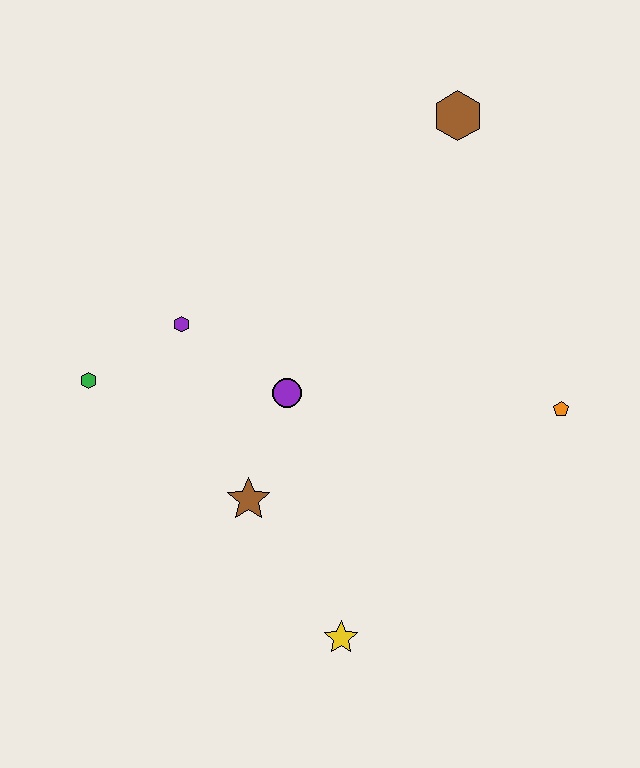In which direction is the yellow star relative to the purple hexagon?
The yellow star is below the purple hexagon.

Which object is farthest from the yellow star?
The brown hexagon is farthest from the yellow star.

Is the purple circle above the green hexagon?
No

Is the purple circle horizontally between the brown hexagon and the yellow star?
No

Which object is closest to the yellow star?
The brown star is closest to the yellow star.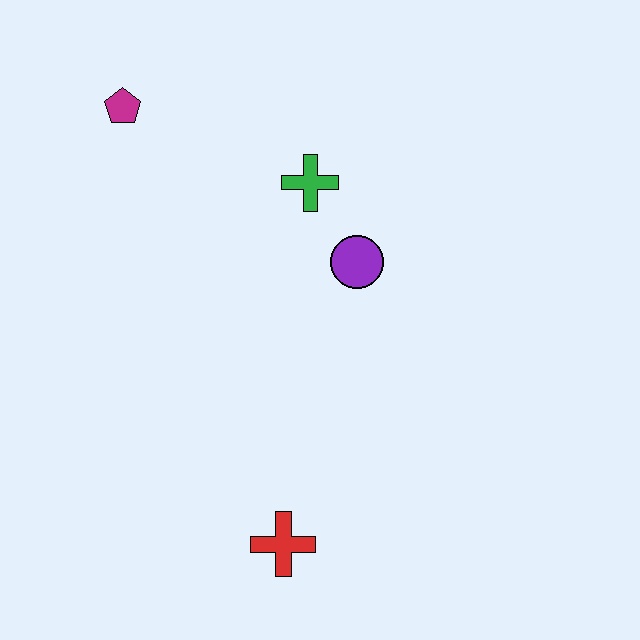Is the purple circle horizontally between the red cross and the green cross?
No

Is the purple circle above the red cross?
Yes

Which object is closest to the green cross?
The purple circle is closest to the green cross.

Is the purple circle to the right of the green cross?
Yes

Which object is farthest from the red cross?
The magenta pentagon is farthest from the red cross.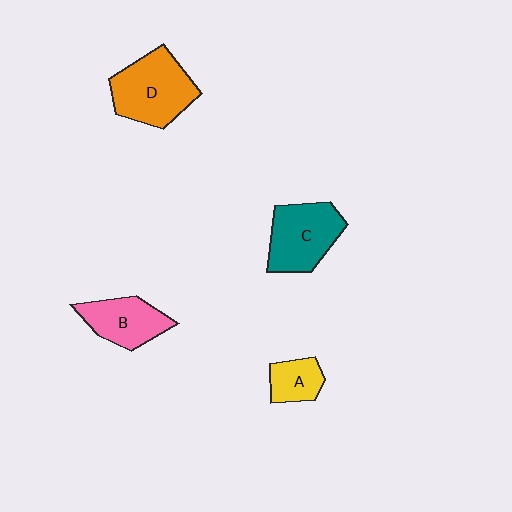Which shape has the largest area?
Shape D (orange).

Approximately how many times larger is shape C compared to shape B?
Approximately 1.2 times.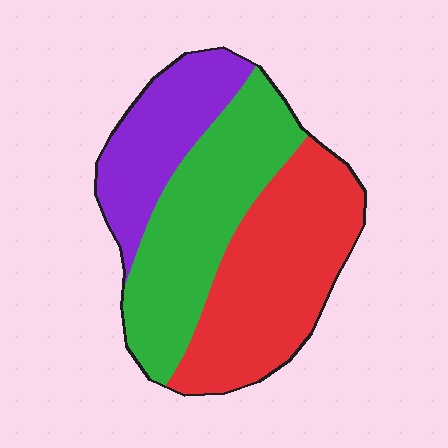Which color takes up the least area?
Purple, at roughly 25%.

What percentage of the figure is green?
Green covers roughly 35% of the figure.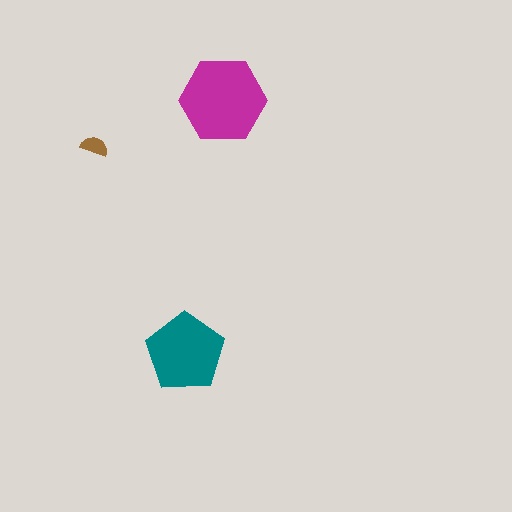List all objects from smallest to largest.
The brown semicircle, the teal pentagon, the magenta hexagon.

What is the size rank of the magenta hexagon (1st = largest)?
1st.